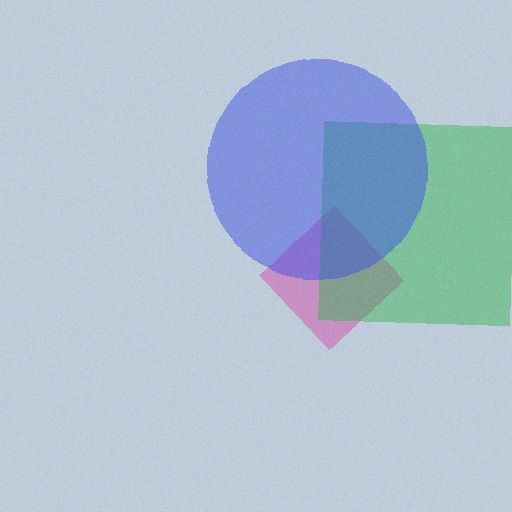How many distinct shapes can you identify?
There are 3 distinct shapes: a magenta diamond, a green square, a blue circle.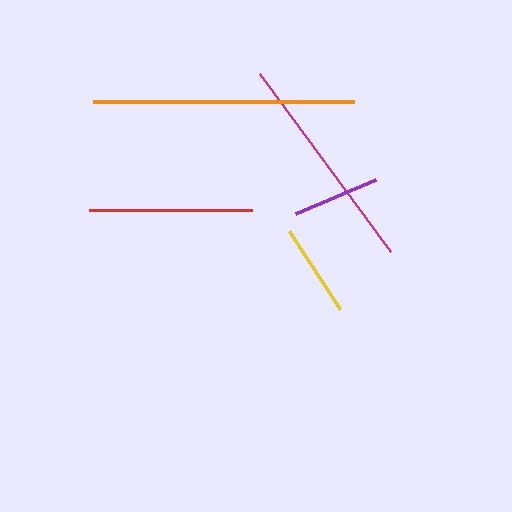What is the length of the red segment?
The red segment is approximately 164 pixels long.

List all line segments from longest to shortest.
From longest to shortest: orange, magenta, red, yellow, purple.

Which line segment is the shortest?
The purple line is the shortest at approximately 87 pixels.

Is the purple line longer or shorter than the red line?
The red line is longer than the purple line.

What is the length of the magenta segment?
The magenta segment is approximately 221 pixels long.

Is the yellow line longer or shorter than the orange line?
The orange line is longer than the yellow line.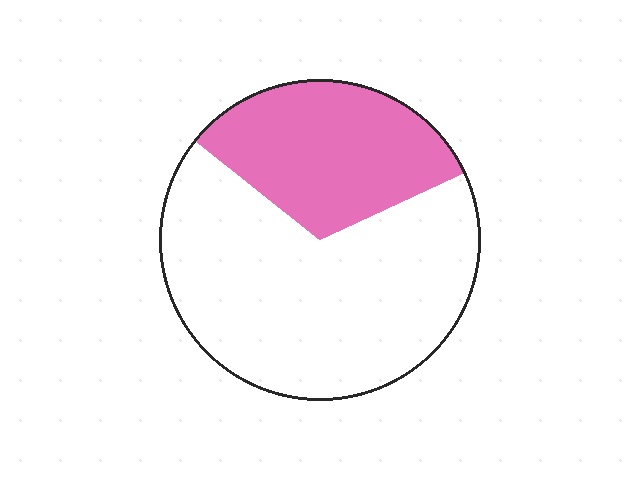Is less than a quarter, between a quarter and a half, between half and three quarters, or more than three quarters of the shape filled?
Between a quarter and a half.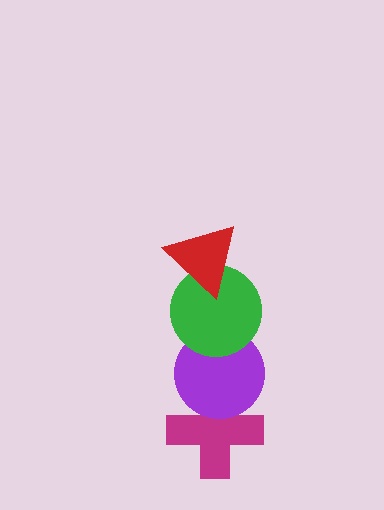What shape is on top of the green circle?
The red triangle is on top of the green circle.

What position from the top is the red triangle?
The red triangle is 1st from the top.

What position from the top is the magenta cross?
The magenta cross is 4th from the top.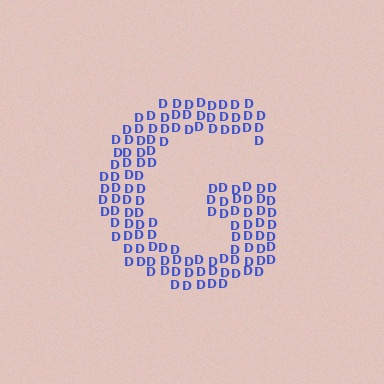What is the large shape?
The large shape is the letter G.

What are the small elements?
The small elements are letter D's.